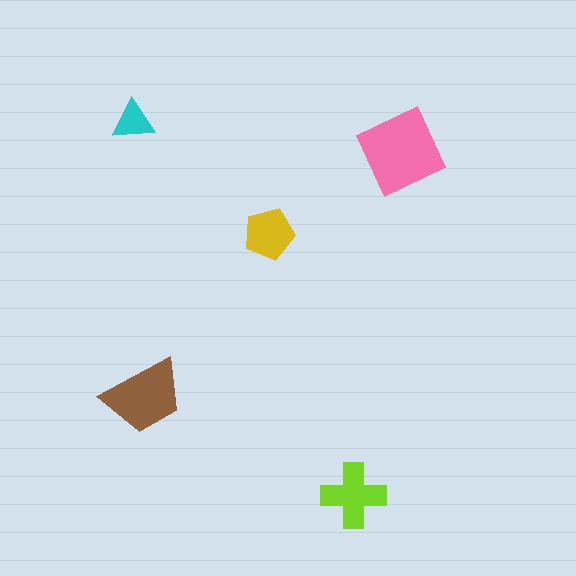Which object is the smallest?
The cyan triangle.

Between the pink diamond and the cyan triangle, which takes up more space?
The pink diamond.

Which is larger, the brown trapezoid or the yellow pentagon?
The brown trapezoid.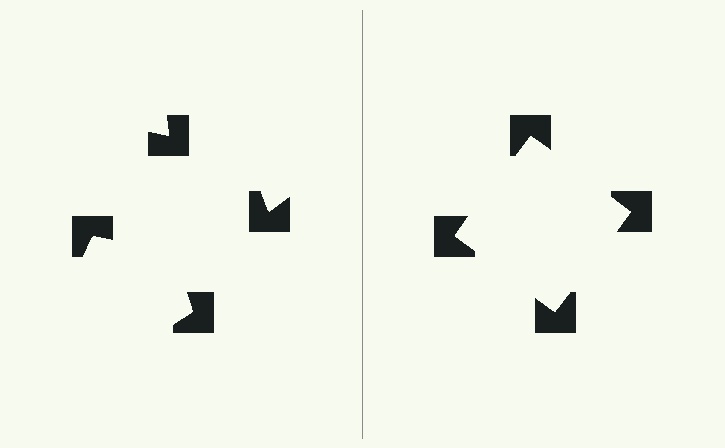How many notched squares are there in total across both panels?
8 — 4 on each side.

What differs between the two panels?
The notched squares are positioned identically on both sides; only the wedge orientations differ. On the right they align to a square; on the left they are misaligned.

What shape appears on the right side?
An illusory square.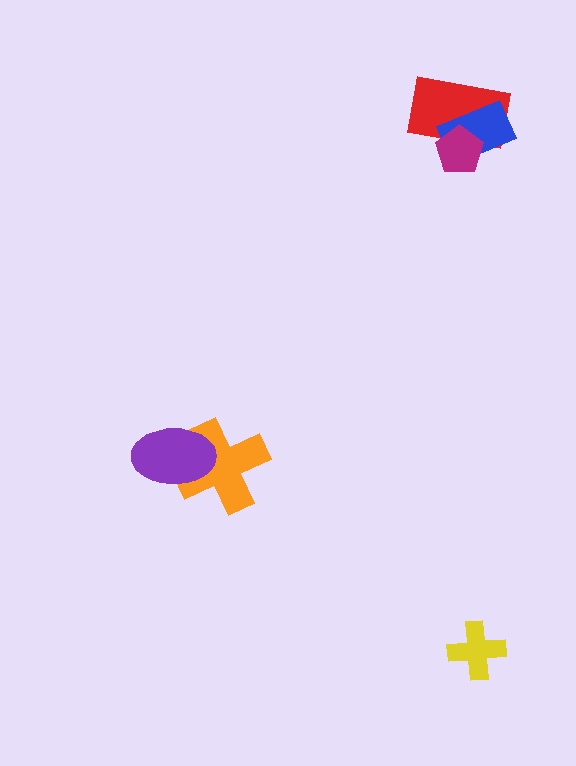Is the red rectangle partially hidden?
Yes, it is partially covered by another shape.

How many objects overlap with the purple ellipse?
1 object overlaps with the purple ellipse.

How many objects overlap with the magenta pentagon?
2 objects overlap with the magenta pentagon.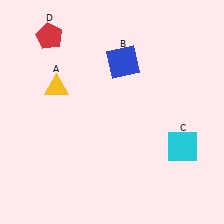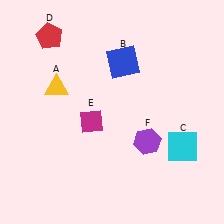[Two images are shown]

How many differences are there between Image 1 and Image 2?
There are 2 differences between the two images.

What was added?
A magenta diamond (E), a purple hexagon (F) were added in Image 2.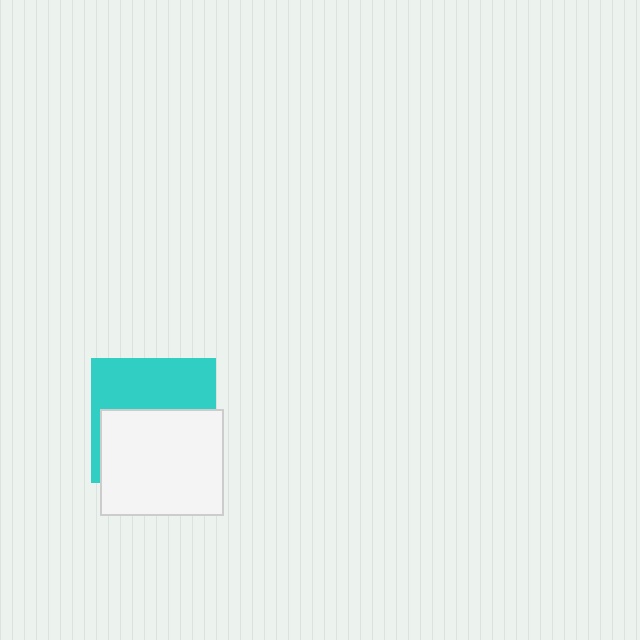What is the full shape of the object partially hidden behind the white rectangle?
The partially hidden object is a cyan square.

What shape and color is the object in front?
The object in front is a white rectangle.